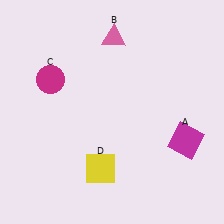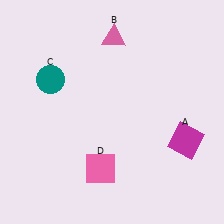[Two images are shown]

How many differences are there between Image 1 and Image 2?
There are 2 differences between the two images.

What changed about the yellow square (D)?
In Image 1, D is yellow. In Image 2, it changed to pink.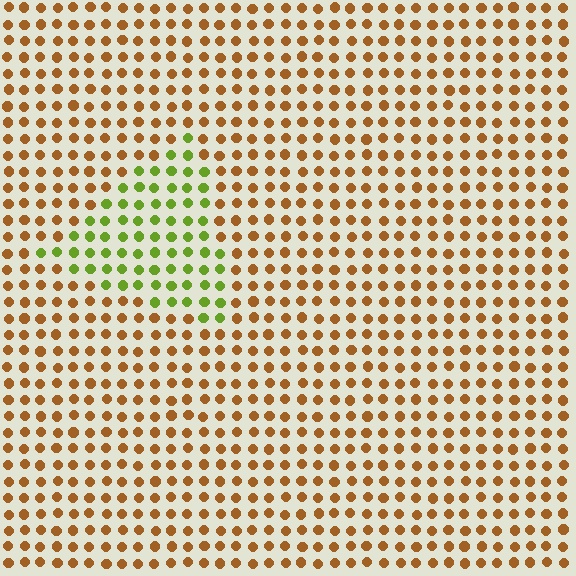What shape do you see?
I see a triangle.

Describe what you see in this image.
The image is filled with small brown elements in a uniform arrangement. A triangle-shaped region is visible where the elements are tinted to a slightly different hue, forming a subtle color boundary.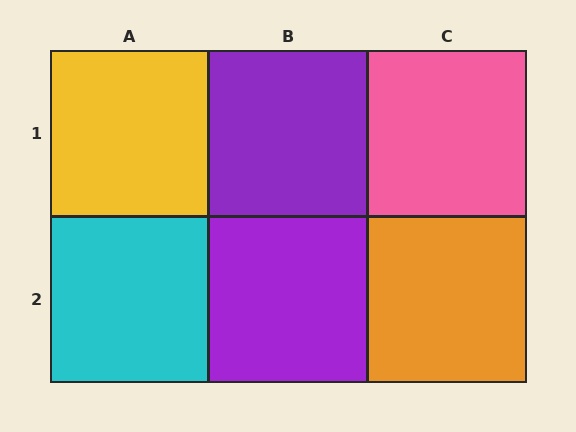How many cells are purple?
2 cells are purple.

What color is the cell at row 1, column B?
Purple.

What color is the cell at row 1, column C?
Pink.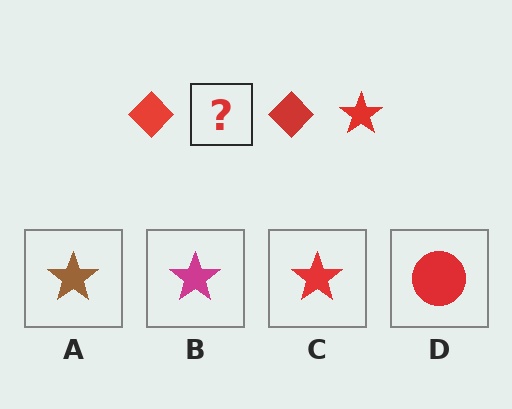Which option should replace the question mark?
Option C.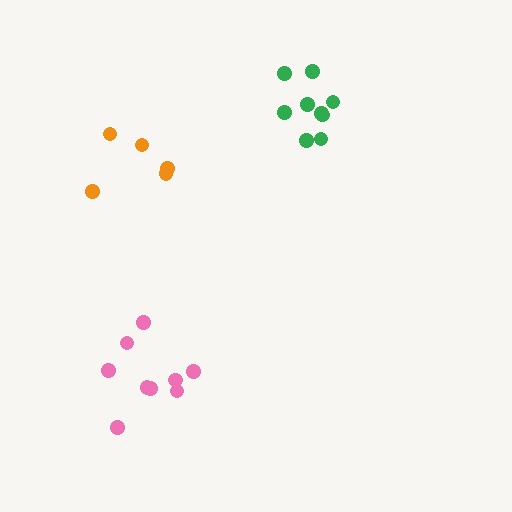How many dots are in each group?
Group 1: 9 dots, Group 2: 9 dots, Group 3: 5 dots (23 total).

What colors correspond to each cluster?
The clusters are colored: green, pink, orange.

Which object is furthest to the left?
The orange cluster is leftmost.